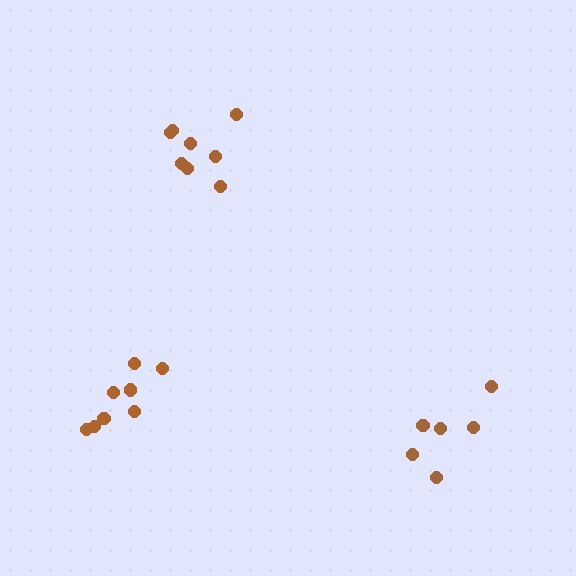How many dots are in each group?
Group 1: 8 dots, Group 2: 6 dots, Group 3: 8 dots (22 total).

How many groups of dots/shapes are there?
There are 3 groups.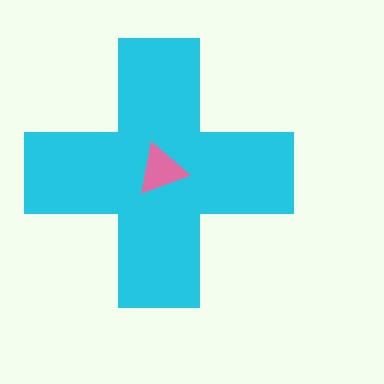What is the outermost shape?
The cyan cross.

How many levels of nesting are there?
2.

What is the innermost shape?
The pink triangle.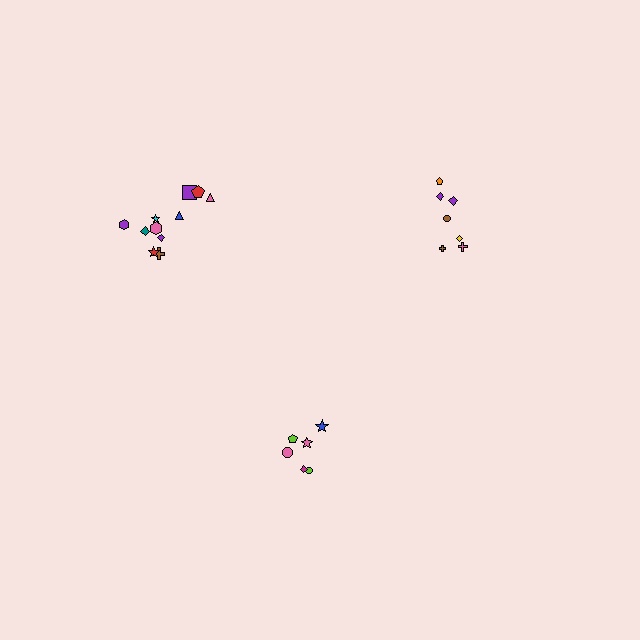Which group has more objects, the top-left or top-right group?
The top-left group.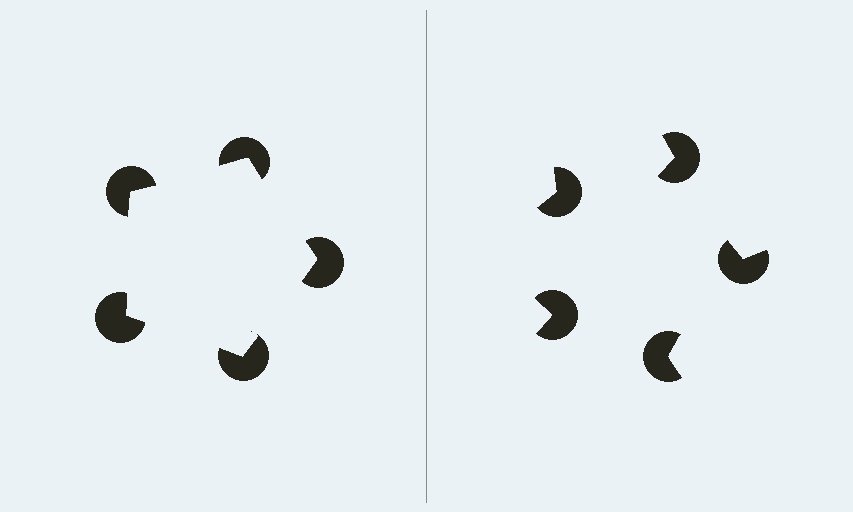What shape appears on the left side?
An illusory pentagon.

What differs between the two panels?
The pac-man discs are positioned identically on both sides; only the wedge orientations differ. On the left they align to a pentagon; on the right they are misaligned.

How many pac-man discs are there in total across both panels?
10 — 5 on each side.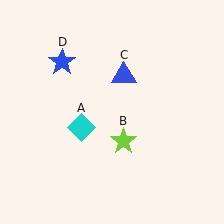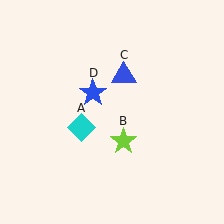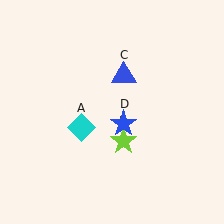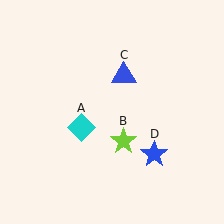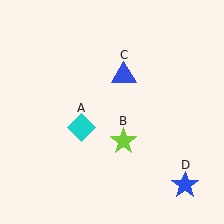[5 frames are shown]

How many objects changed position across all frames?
1 object changed position: blue star (object D).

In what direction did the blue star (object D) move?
The blue star (object D) moved down and to the right.